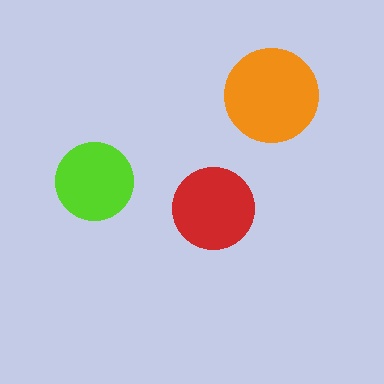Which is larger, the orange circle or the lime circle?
The orange one.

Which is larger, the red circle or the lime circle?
The red one.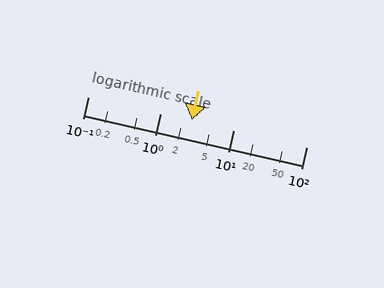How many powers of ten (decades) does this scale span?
The scale spans 3 decades, from 0.1 to 100.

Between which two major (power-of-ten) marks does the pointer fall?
The pointer is between 1 and 10.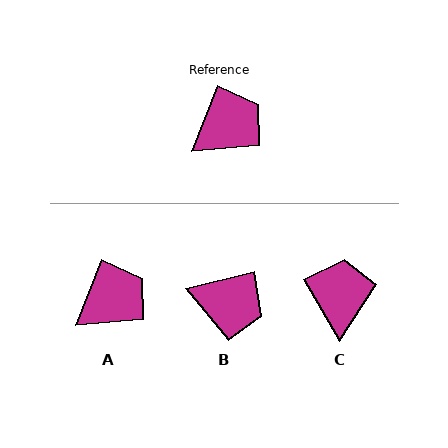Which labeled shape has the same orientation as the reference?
A.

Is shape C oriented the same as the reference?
No, it is off by about 52 degrees.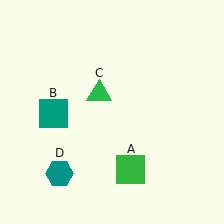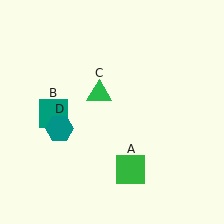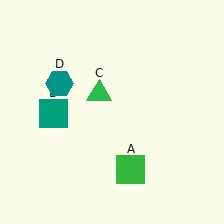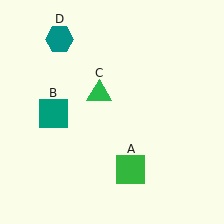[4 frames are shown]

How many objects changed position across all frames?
1 object changed position: teal hexagon (object D).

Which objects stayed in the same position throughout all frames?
Green square (object A) and teal square (object B) and green triangle (object C) remained stationary.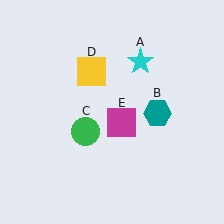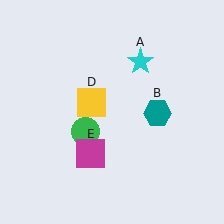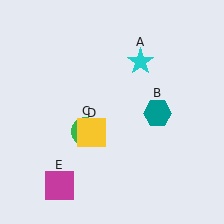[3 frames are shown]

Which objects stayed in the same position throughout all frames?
Cyan star (object A) and teal hexagon (object B) and green circle (object C) remained stationary.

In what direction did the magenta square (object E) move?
The magenta square (object E) moved down and to the left.